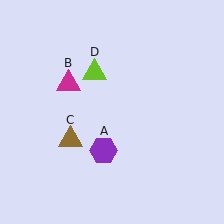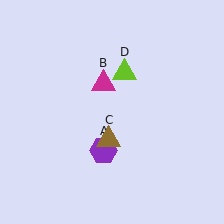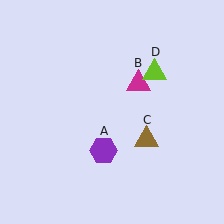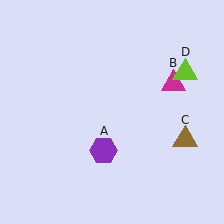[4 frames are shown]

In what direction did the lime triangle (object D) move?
The lime triangle (object D) moved right.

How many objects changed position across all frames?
3 objects changed position: magenta triangle (object B), brown triangle (object C), lime triangle (object D).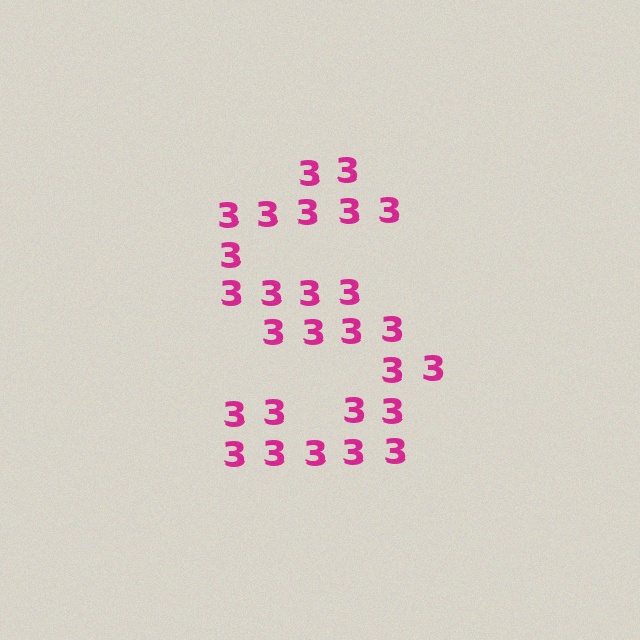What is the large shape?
The large shape is the letter S.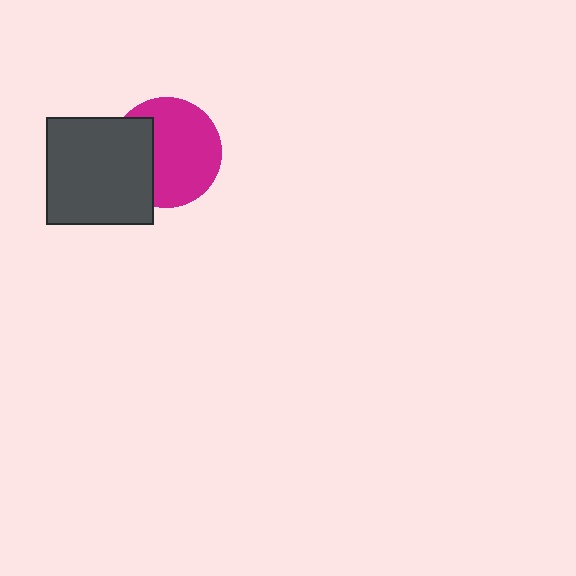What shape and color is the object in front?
The object in front is a dark gray square.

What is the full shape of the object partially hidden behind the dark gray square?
The partially hidden object is a magenta circle.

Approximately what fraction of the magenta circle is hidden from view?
Roughly 32% of the magenta circle is hidden behind the dark gray square.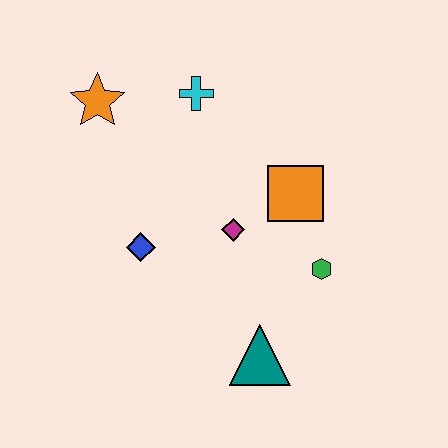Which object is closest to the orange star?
The cyan cross is closest to the orange star.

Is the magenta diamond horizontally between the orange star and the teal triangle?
Yes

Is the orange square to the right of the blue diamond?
Yes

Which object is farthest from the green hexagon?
The orange star is farthest from the green hexagon.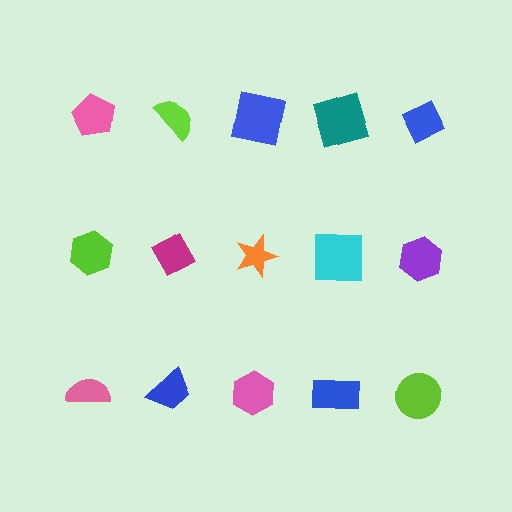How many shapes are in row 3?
5 shapes.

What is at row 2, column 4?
A cyan square.